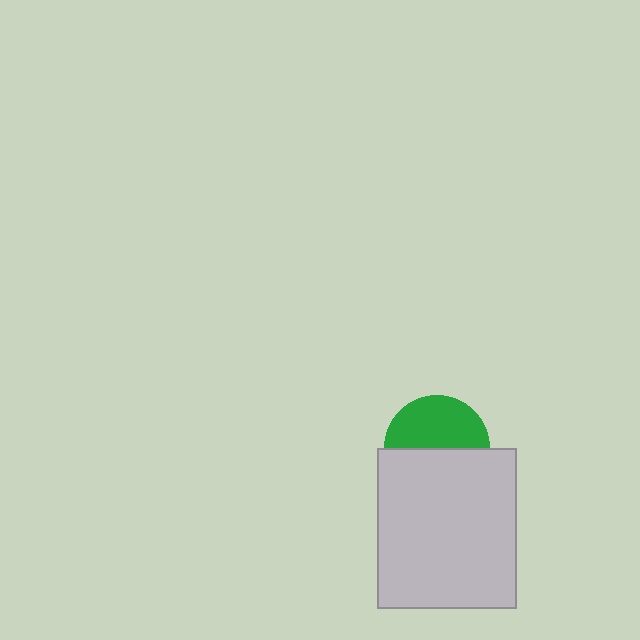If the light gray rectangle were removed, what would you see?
You would see the complete green circle.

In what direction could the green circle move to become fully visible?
The green circle could move up. That would shift it out from behind the light gray rectangle entirely.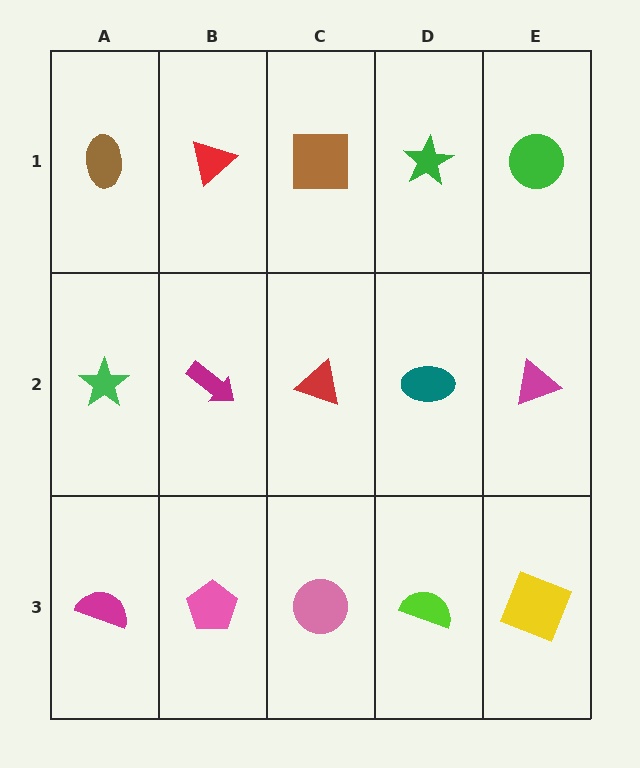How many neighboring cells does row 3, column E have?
2.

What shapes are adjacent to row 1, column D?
A teal ellipse (row 2, column D), a brown square (row 1, column C), a green circle (row 1, column E).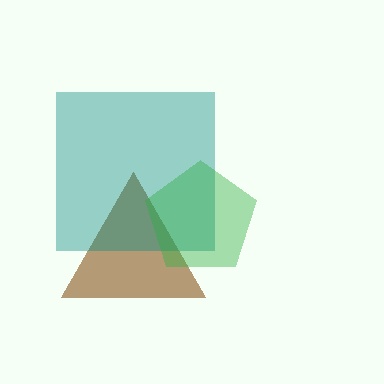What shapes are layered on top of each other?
The layered shapes are: a brown triangle, a teal square, a green pentagon.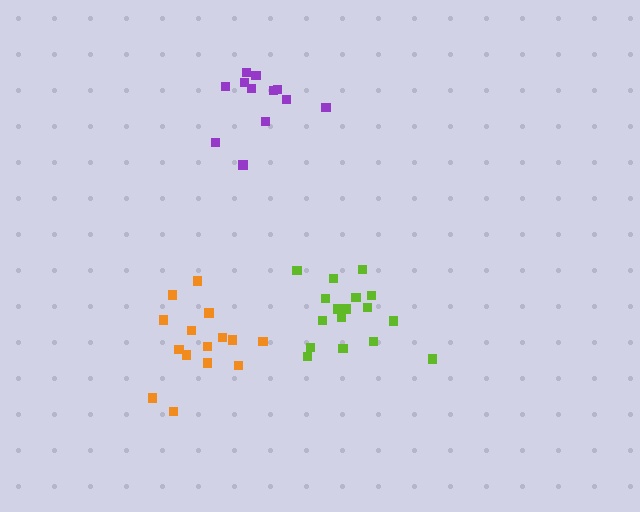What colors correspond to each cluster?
The clusters are colored: orange, purple, lime.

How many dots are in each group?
Group 1: 15 dots, Group 2: 12 dots, Group 3: 17 dots (44 total).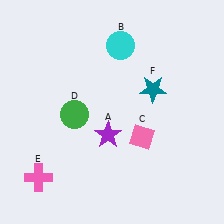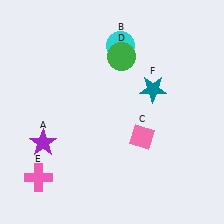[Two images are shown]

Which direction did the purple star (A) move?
The purple star (A) moved left.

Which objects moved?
The objects that moved are: the purple star (A), the green circle (D).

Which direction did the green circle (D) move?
The green circle (D) moved up.